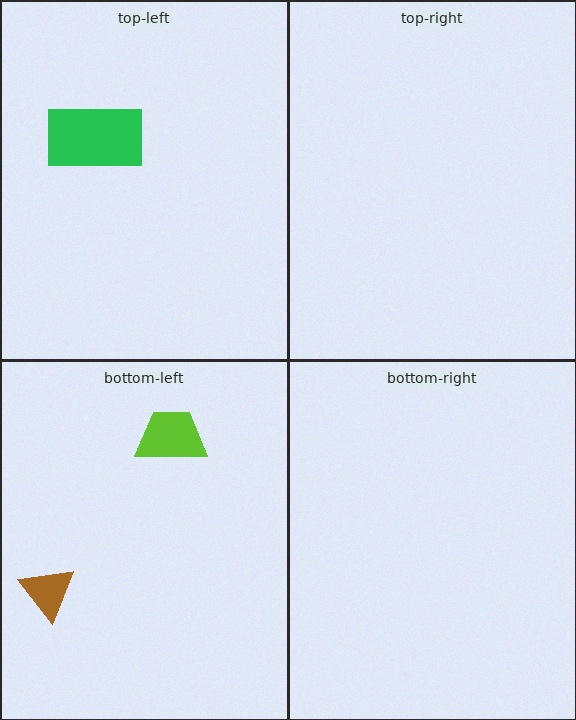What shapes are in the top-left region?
The green rectangle.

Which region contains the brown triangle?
The bottom-left region.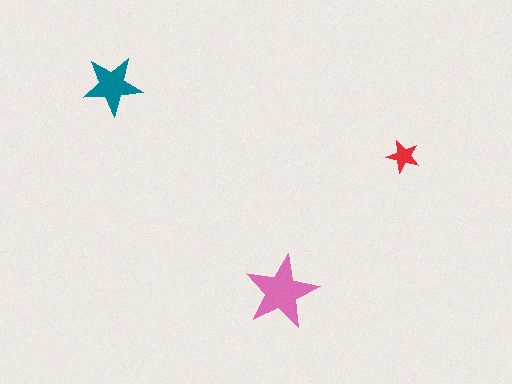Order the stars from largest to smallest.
the pink one, the teal one, the red one.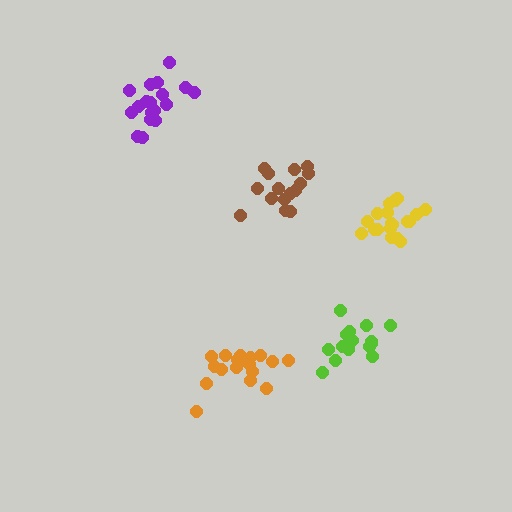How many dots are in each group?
Group 1: 19 dots, Group 2: 19 dots, Group 3: 15 dots, Group 4: 15 dots, Group 5: 18 dots (86 total).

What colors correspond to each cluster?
The clusters are colored: purple, yellow, brown, lime, orange.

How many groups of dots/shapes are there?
There are 5 groups.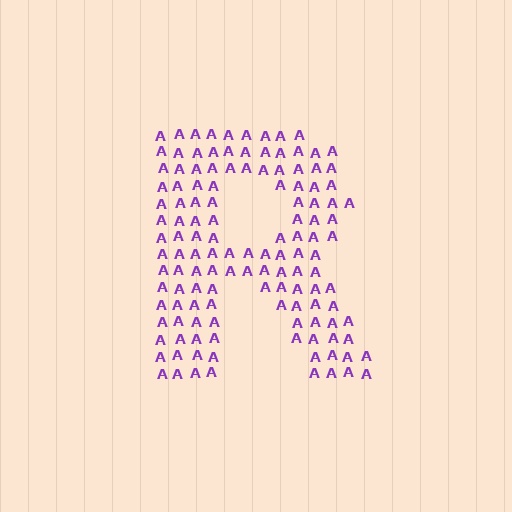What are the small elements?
The small elements are letter A's.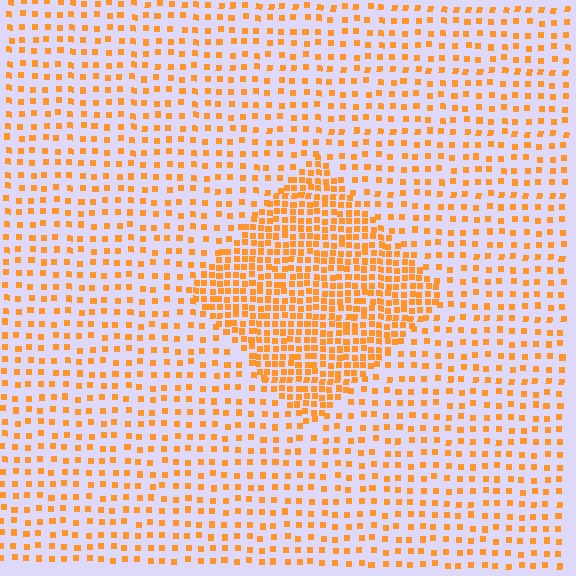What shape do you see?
I see a diamond.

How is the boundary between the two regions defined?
The boundary is defined by a change in element density (approximately 2.4x ratio). All elements are the same color, size, and shape.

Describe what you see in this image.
The image contains small orange elements arranged at two different densities. A diamond-shaped region is visible where the elements are more densely packed than the surrounding area.